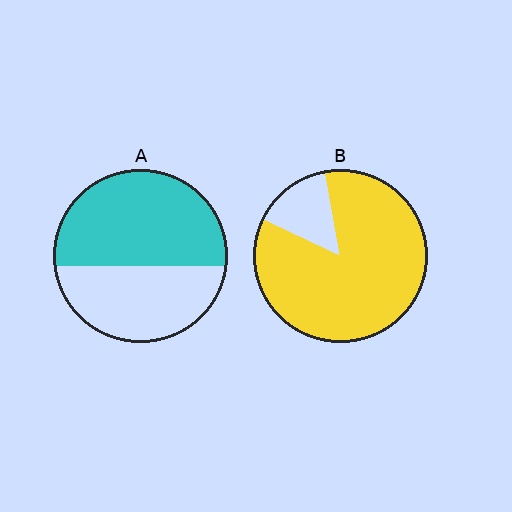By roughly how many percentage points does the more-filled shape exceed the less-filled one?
By roughly 30 percentage points (B over A).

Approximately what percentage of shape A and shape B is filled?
A is approximately 55% and B is approximately 85%.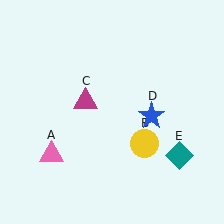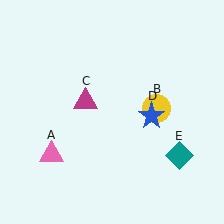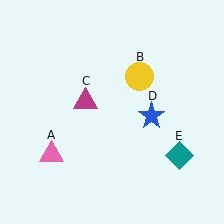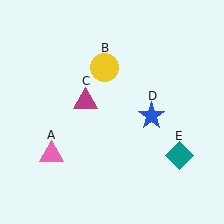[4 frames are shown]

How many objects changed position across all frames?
1 object changed position: yellow circle (object B).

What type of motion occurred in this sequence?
The yellow circle (object B) rotated counterclockwise around the center of the scene.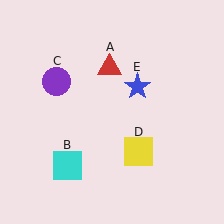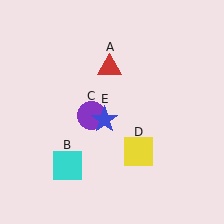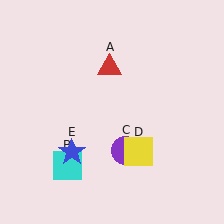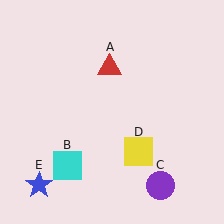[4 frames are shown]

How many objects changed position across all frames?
2 objects changed position: purple circle (object C), blue star (object E).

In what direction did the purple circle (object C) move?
The purple circle (object C) moved down and to the right.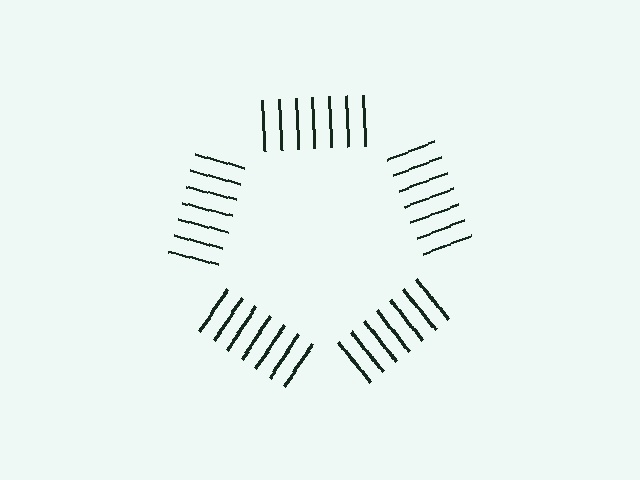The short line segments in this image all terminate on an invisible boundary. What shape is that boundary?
An illusory pentagon — the line segments terminate on its edges but no continuous stroke is drawn.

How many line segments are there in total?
35 — 7 along each of the 5 edges.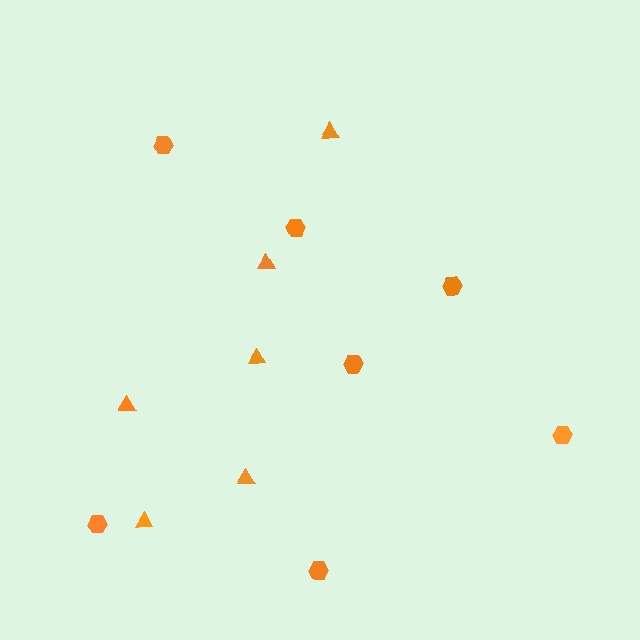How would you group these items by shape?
There are 2 groups: one group of hexagons (7) and one group of triangles (6).